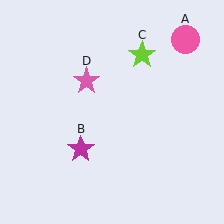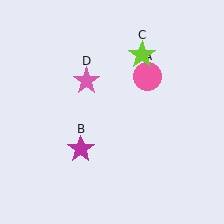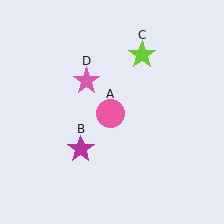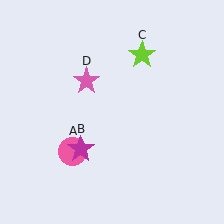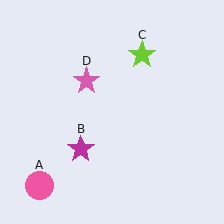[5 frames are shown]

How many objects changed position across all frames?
1 object changed position: pink circle (object A).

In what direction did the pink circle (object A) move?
The pink circle (object A) moved down and to the left.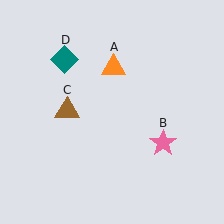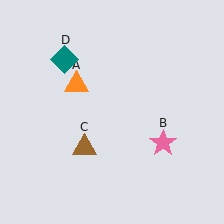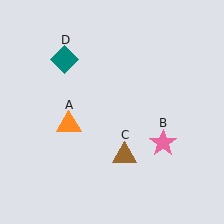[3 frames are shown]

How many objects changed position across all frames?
2 objects changed position: orange triangle (object A), brown triangle (object C).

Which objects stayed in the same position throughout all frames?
Pink star (object B) and teal diamond (object D) remained stationary.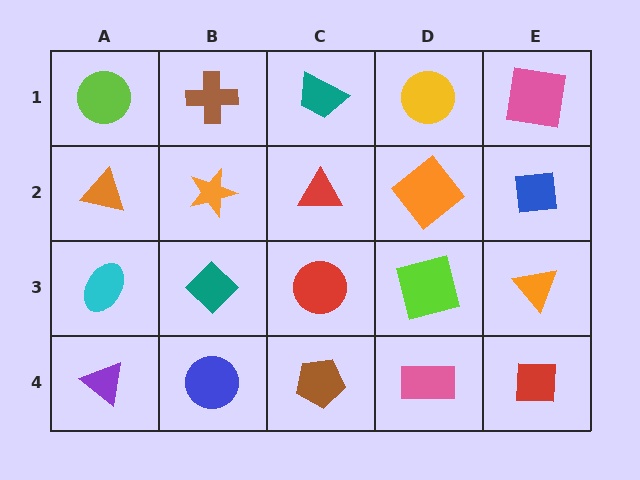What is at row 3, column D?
A lime square.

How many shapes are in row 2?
5 shapes.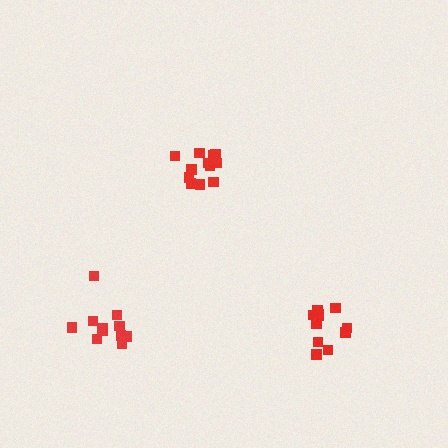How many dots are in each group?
Group 1: 13 dots, Group 2: 11 dots, Group 3: 11 dots (35 total).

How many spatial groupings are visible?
There are 3 spatial groupings.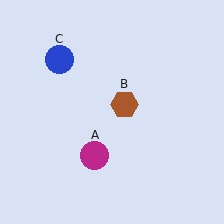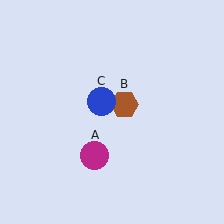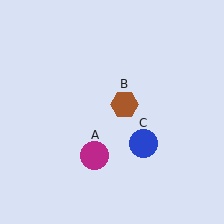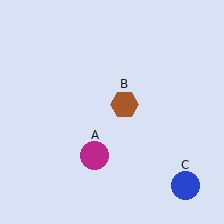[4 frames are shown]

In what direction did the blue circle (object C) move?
The blue circle (object C) moved down and to the right.